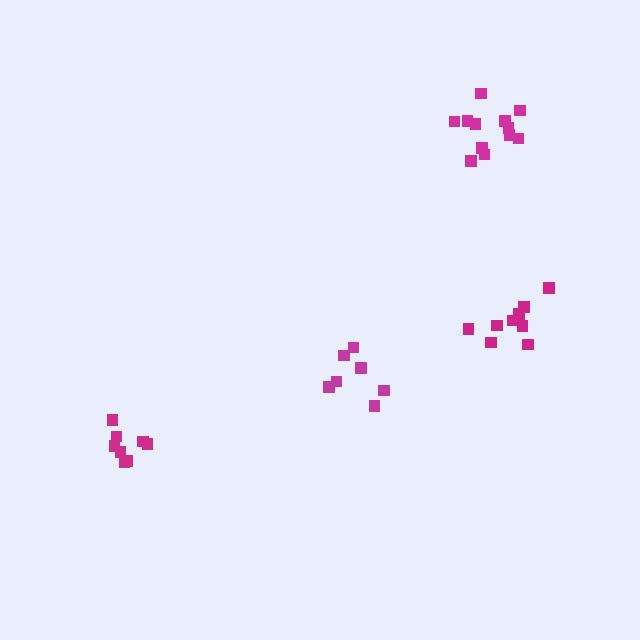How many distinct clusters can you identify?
There are 4 distinct clusters.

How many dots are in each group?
Group 1: 7 dots, Group 2: 8 dots, Group 3: 12 dots, Group 4: 9 dots (36 total).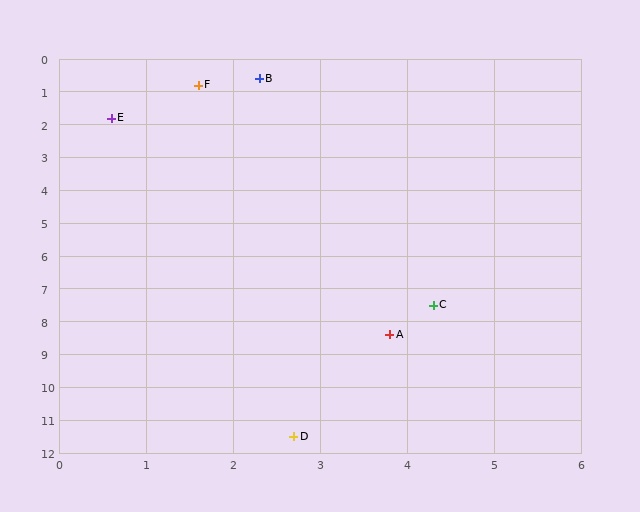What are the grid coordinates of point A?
Point A is at approximately (3.8, 8.4).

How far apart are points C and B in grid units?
Points C and B are about 7.2 grid units apart.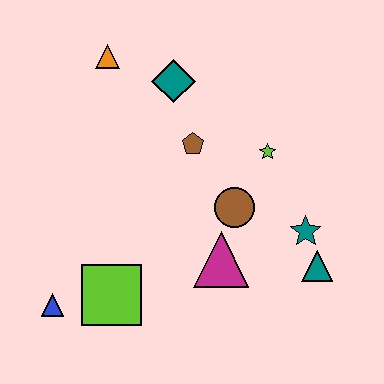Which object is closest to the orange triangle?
The teal diamond is closest to the orange triangle.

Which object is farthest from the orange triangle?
The teal triangle is farthest from the orange triangle.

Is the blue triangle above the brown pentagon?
No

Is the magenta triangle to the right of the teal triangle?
No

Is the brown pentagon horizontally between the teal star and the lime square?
Yes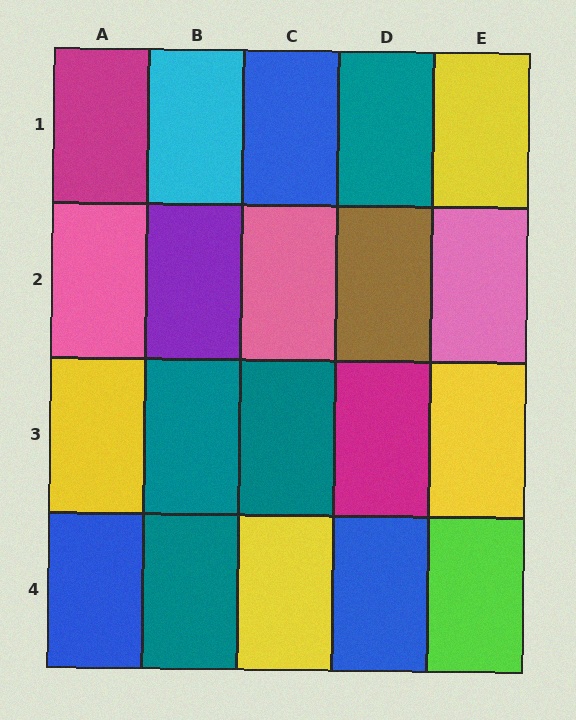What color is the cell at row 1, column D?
Teal.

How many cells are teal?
4 cells are teal.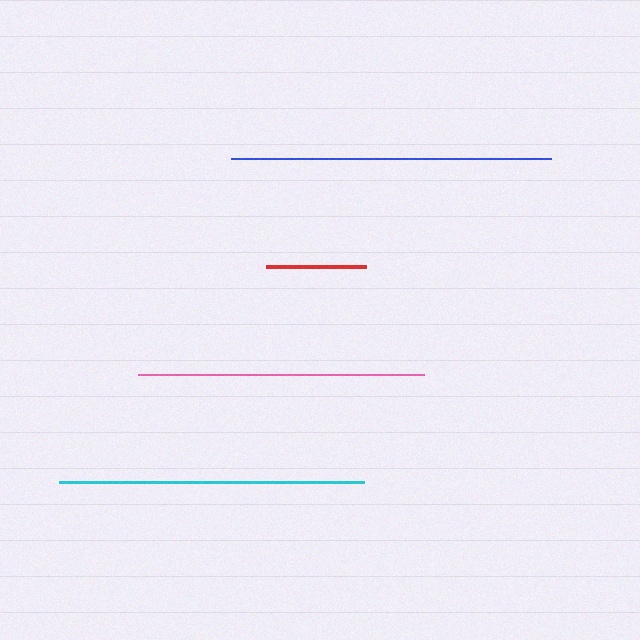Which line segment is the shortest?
The red line is the shortest at approximately 100 pixels.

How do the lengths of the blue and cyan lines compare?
The blue and cyan lines are approximately the same length.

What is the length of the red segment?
The red segment is approximately 100 pixels long.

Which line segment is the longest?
The blue line is the longest at approximately 319 pixels.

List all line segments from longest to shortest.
From longest to shortest: blue, cyan, pink, red.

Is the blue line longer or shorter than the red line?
The blue line is longer than the red line.